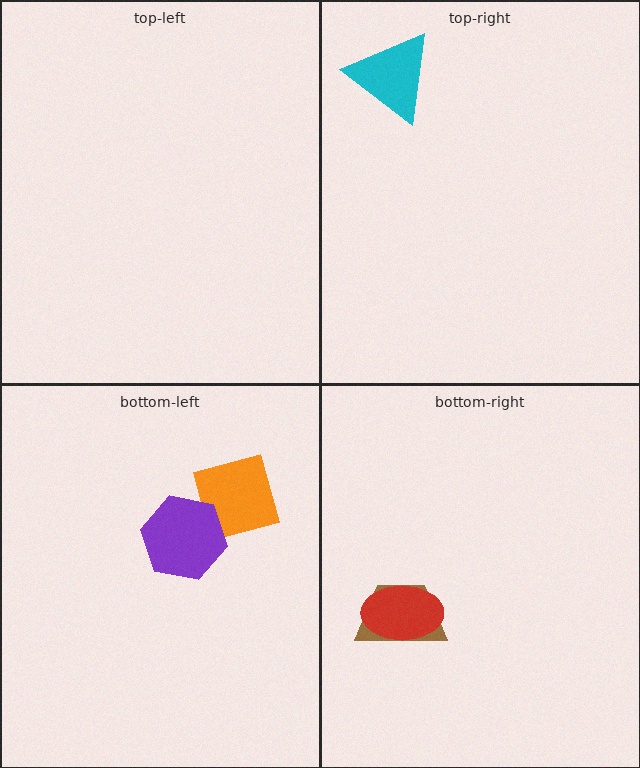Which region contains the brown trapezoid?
The bottom-right region.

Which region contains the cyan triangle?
The top-right region.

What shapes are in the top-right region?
The cyan triangle.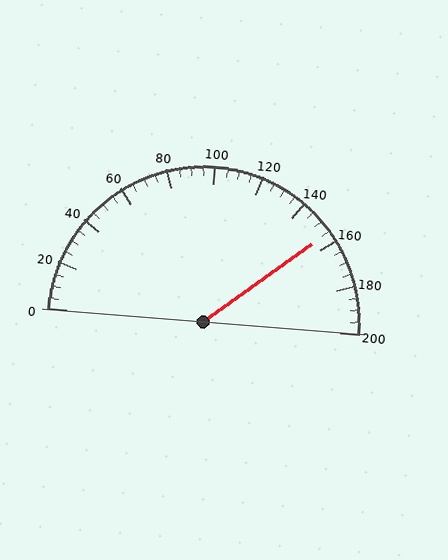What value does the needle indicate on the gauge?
The needle indicates approximately 155.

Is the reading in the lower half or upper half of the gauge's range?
The reading is in the upper half of the range (0 to 200).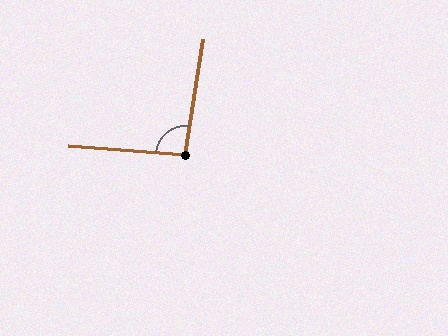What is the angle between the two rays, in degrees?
Approximately 94 degrees.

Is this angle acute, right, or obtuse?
It is approximately a right angle.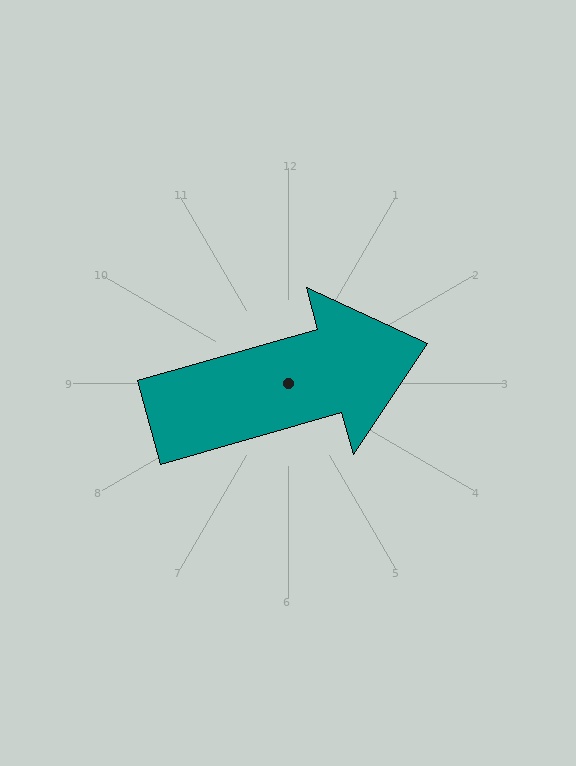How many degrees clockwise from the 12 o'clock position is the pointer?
Approximately 74 degrees.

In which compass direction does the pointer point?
East.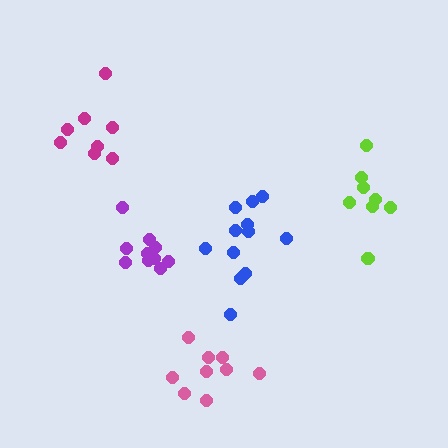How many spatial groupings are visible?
There are 5 spatial groupings.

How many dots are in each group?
Group 1: 8 dots, Group 2: 9 dots, Group 3: 12 dots, Group 4: 8 dots, Group 5: 10 dots (47 total).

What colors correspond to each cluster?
The clusters are colored: lime, pink, blue, magenta, purple.